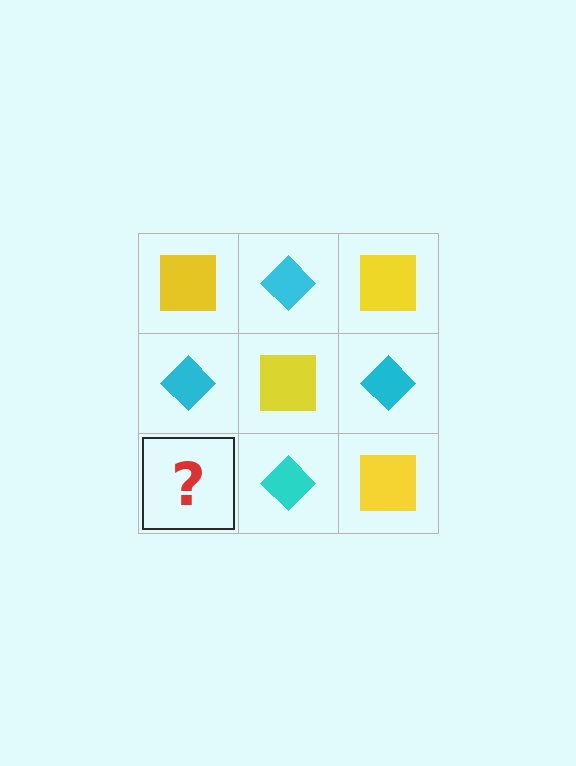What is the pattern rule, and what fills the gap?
The rule is that it alternates yellow square and cyan diamond in a checkerboard pattern. The gap should be filled with a yellow square.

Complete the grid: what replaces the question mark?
The question mark should be replaced with a yellow square.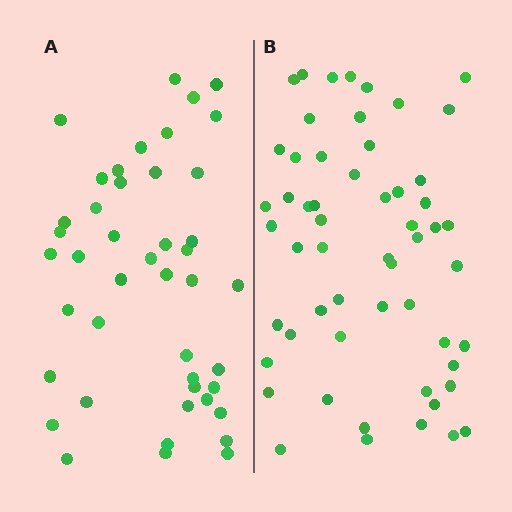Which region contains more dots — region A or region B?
Region B (the right region) has more dots.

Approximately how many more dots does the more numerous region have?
Region B has roughly 12 or so more dots than region A.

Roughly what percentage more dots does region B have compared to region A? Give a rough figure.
About 25% more.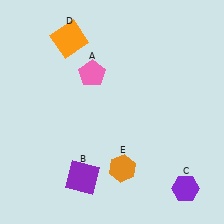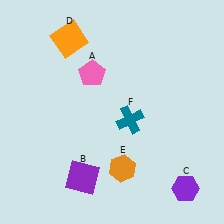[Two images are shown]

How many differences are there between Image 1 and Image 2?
There is 1 difference between the two images.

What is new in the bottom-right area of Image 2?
A teal cross (F) was added in the bottom-right area of Image 2.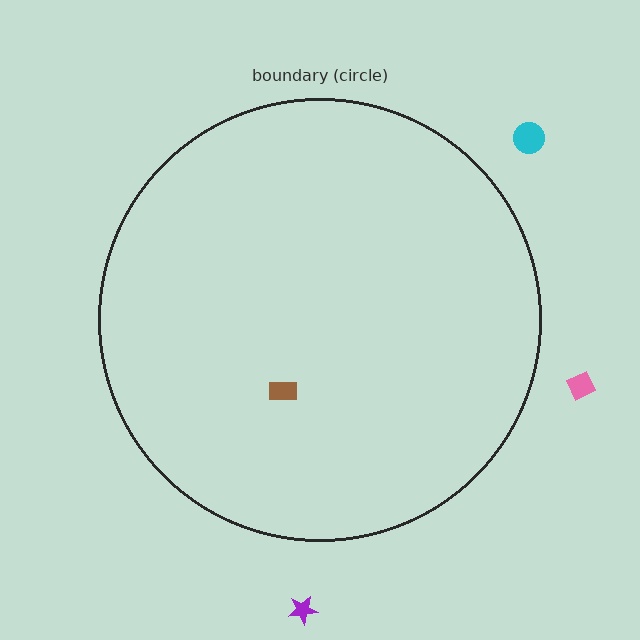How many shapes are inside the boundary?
1 inside, 3 outside.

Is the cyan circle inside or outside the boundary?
Outside.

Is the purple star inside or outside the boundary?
Outside.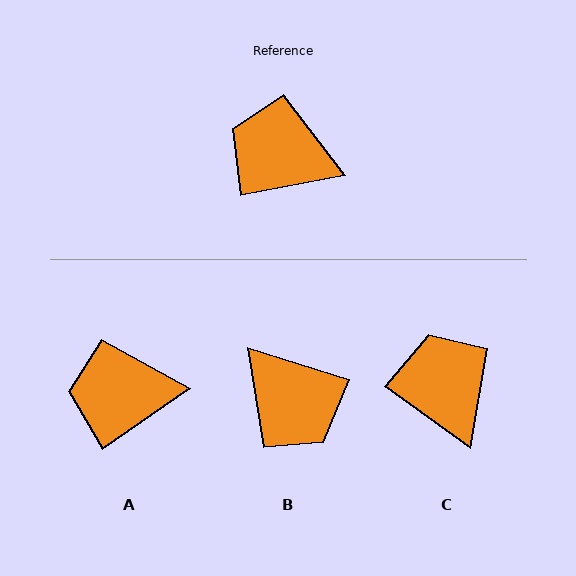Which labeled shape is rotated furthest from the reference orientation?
B, about 151 degrees away.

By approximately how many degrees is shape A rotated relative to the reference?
Approximately 24 degrees counter-clockwise.